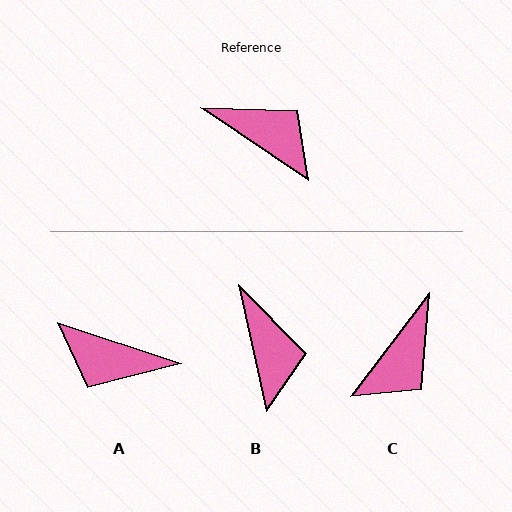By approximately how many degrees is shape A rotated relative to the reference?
Approximately 164 degrees clockwise.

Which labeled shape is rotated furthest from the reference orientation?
A, about 164 degrees away.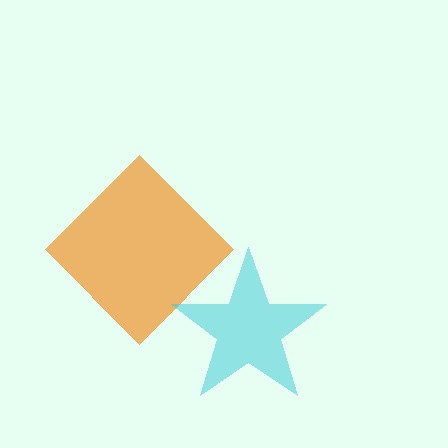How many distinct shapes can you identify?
There are 2 distinct shapes: an orange diamond, a cyan star.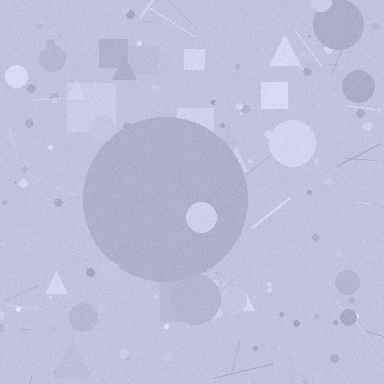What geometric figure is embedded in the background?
A circle is embedded in the background.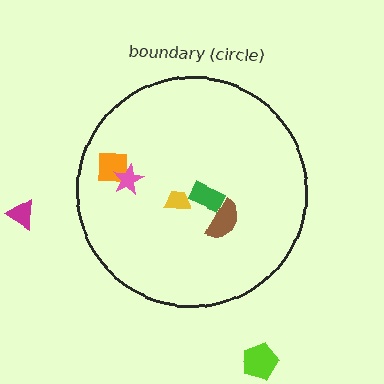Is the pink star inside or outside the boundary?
Inside.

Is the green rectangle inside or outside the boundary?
Inside.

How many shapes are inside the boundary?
5 inside, 2 outside.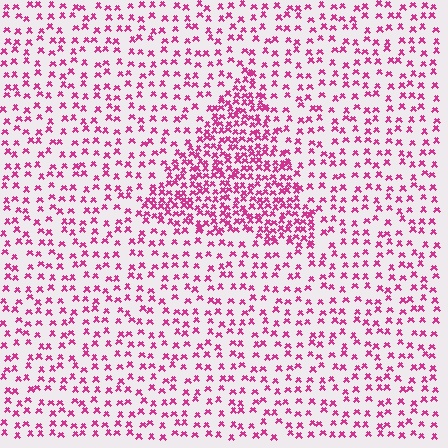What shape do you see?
I see a triangle.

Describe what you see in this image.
The image contains small magenta elements arranged at two different densities. A triangle-shaped region is visible where the elements are more densely packed than the surrounding area.